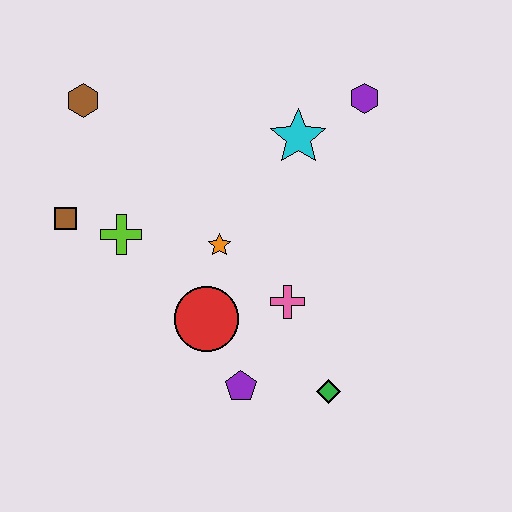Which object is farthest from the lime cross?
The purple hexagon is farthest from the lime cross.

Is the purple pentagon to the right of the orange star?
Yes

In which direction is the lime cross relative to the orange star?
The lime cross is to the left of the orange star.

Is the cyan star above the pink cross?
Yes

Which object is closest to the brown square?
The lime cross is closest to the brown square.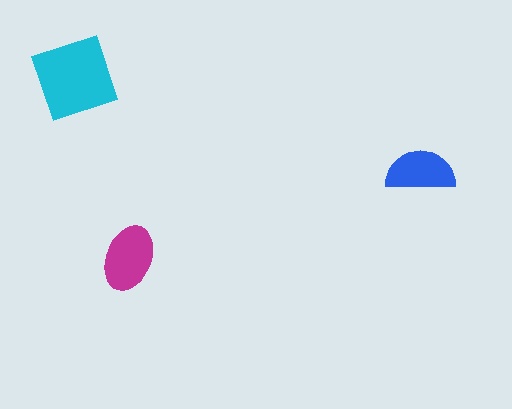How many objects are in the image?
There are 3 objects in the image.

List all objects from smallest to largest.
The blue semicircle, the magenta ellipse, the cyan square.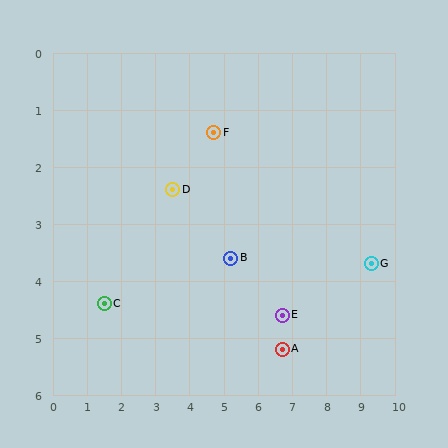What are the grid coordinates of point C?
Point C is at approximately (1.5, 4.4).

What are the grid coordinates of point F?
Point F is at approximately (4.7, 1.4).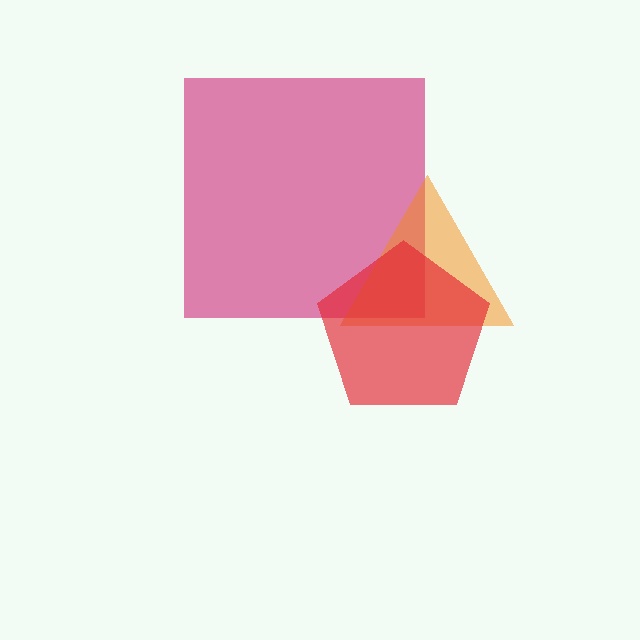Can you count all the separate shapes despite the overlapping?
Yes, there are 3 separate shapes.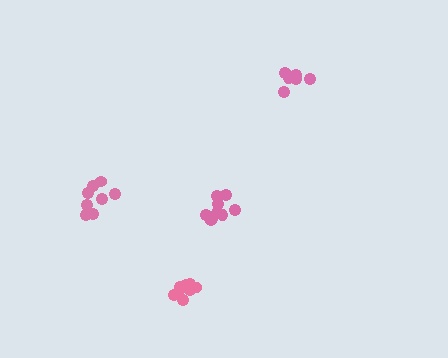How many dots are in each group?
Group 1: 9 dots, Group 2: 9 dots, Group 3: 8 dots, Group 4: 8 dots (34 total).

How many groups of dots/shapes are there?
There are 4 groups.